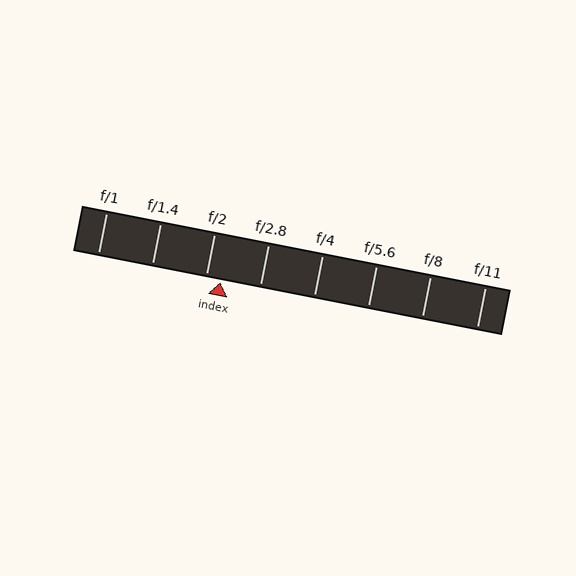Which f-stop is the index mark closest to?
The index mark is closest to f/2.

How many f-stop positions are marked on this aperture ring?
There are 8 f-stop positions marked.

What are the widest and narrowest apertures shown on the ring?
The widest aperture shown is f/1 and the narrowest is f/11.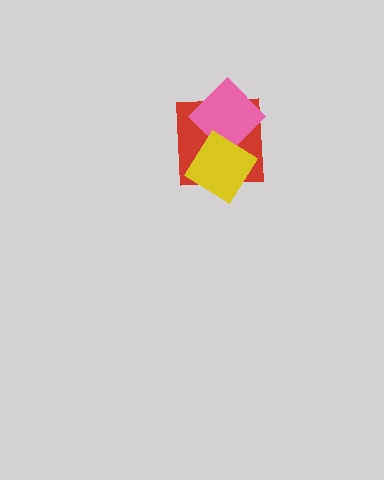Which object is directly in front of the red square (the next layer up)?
The pink diamond is directly in front of the red square.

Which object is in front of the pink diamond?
The yellow diamond is in front of the pink diamond.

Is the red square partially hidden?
Yes, it is partially covered by another shape.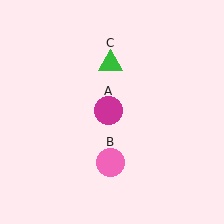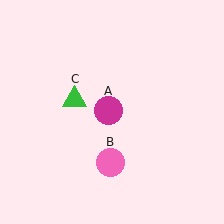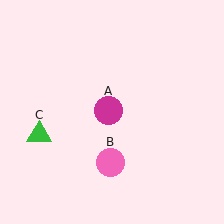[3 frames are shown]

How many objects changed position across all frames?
1 object changed position: green triangle (object C).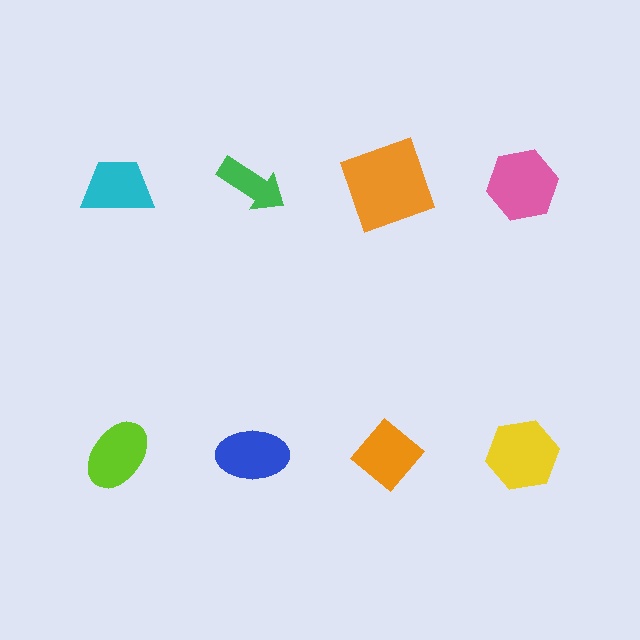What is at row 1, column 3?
An orange square.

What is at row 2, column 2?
A blue ellipse.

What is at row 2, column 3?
An orange diamond.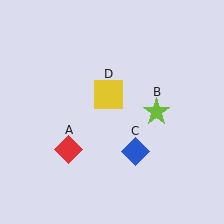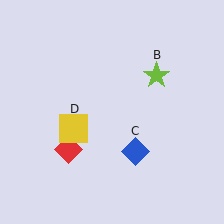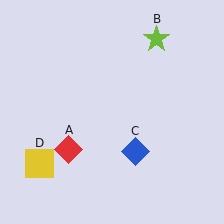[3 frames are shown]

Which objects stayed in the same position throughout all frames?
Red diamond (object A) and blue diamond (object C) remained stationary.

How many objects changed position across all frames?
2 objects changed position: lime star (object B), yellow square (object D).